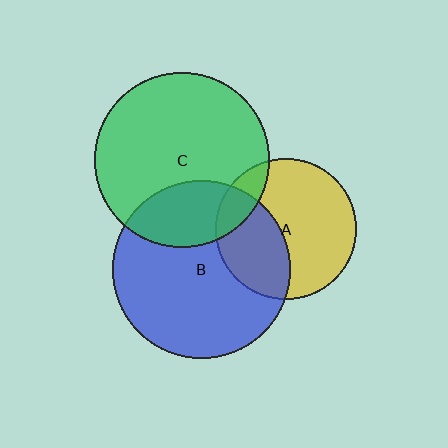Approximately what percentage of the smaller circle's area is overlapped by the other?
Approximately 15%.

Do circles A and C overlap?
Yes.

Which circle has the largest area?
Circle B (blue).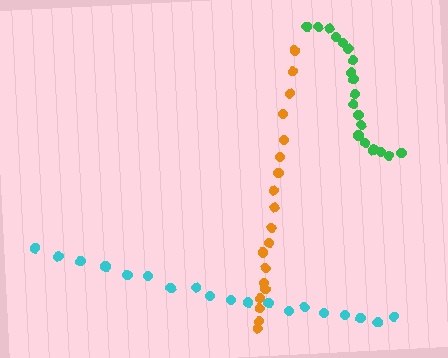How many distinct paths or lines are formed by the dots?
There are 3 distinct paths.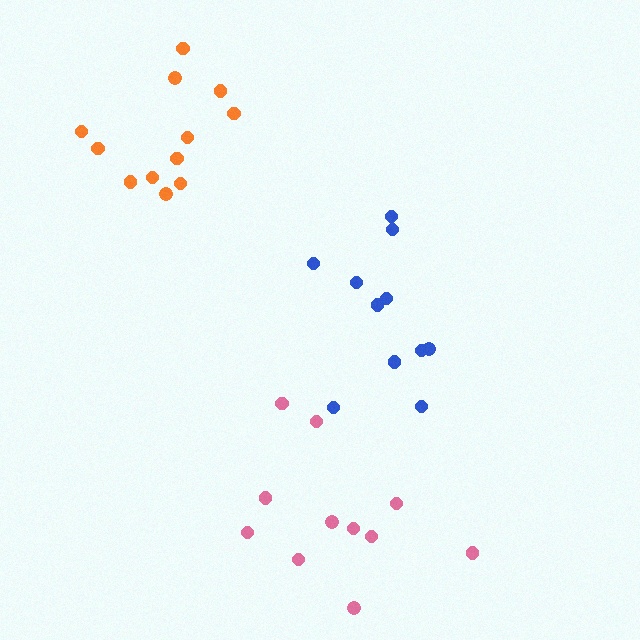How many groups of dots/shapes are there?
There are 3 groups.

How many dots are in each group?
Group 1: 11 dots, Group 2: 11 dots, Group 3: 12 dots (34 total).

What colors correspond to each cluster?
The clusters are colored: pink, blue, orange.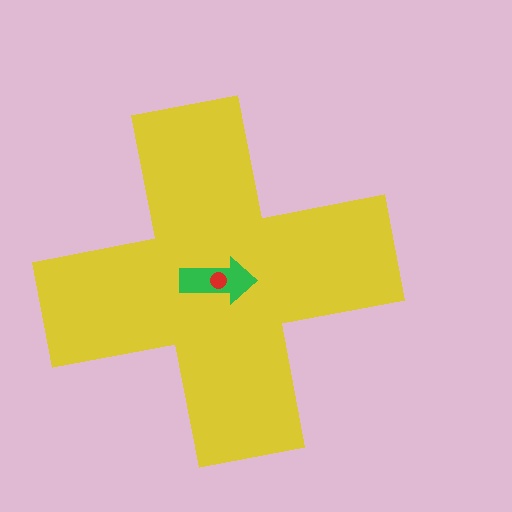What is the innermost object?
The red circle.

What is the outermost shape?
The yellow cross.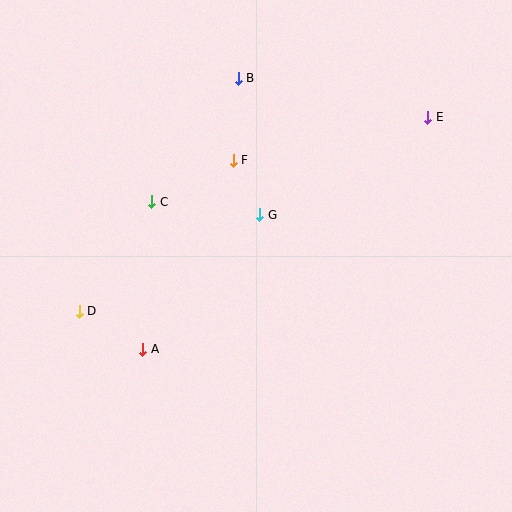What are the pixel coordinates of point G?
Point G is at (260, 215).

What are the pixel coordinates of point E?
Point E is at (428, 117).